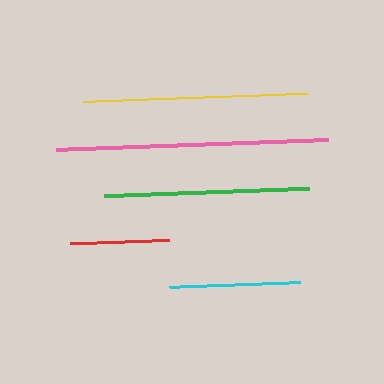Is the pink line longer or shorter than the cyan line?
The pink line is longer than the cyan line.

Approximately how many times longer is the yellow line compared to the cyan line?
The yellow line is approximately 1.7 times the length of the cyan line.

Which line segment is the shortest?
The red line is the shortest at approximately 99 pixels.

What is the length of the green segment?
The green segment is approximately 205 pixels long.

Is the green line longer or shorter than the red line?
The green line is longer than the red line.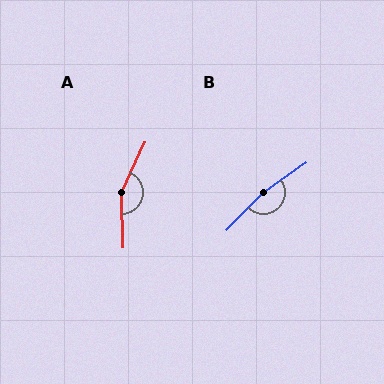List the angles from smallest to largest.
A (153°), B (170°).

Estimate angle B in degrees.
Approximately 170 degrees.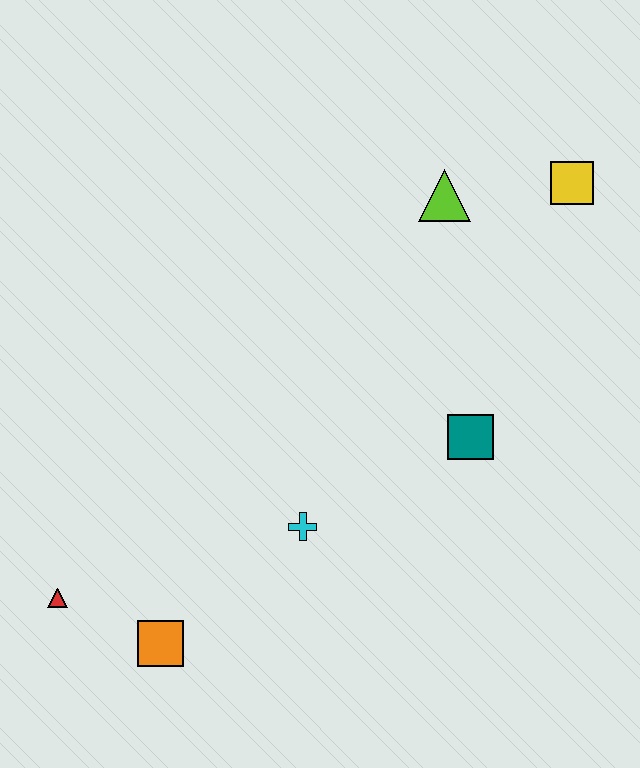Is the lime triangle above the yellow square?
No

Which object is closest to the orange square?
The red triangle is closest to the orange square.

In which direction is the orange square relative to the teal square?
The orange square is to the left of the teal square.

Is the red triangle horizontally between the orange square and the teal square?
No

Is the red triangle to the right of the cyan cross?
No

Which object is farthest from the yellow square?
The red triangle is farthest from the yellow square.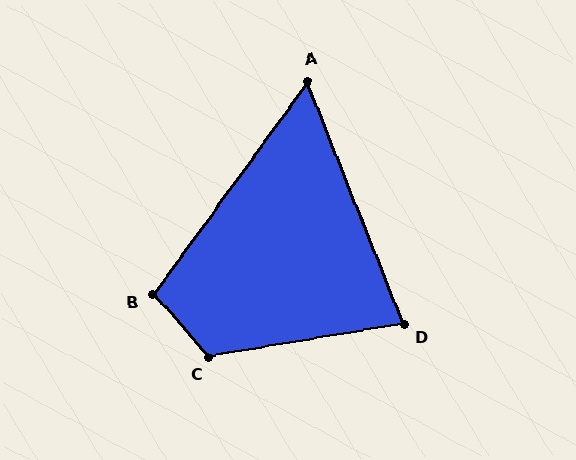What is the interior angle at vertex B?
Approximately 102 degrees (obtuse).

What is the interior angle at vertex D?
Approximately 78 degrees (acute).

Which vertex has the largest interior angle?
C, at approximately 122 degrees.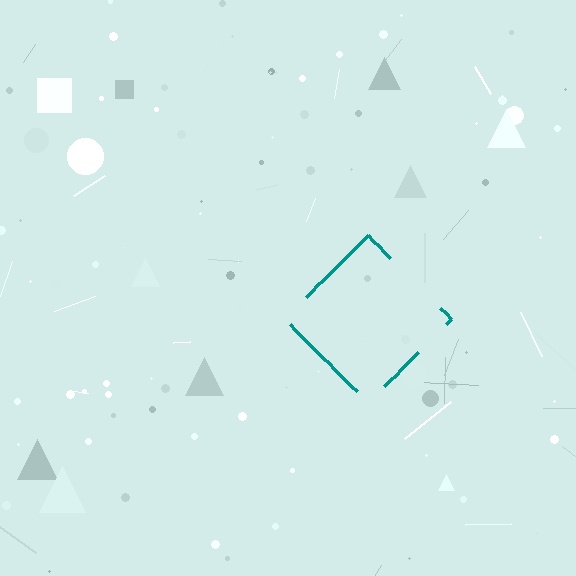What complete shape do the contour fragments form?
The contour fragments form a diamond.